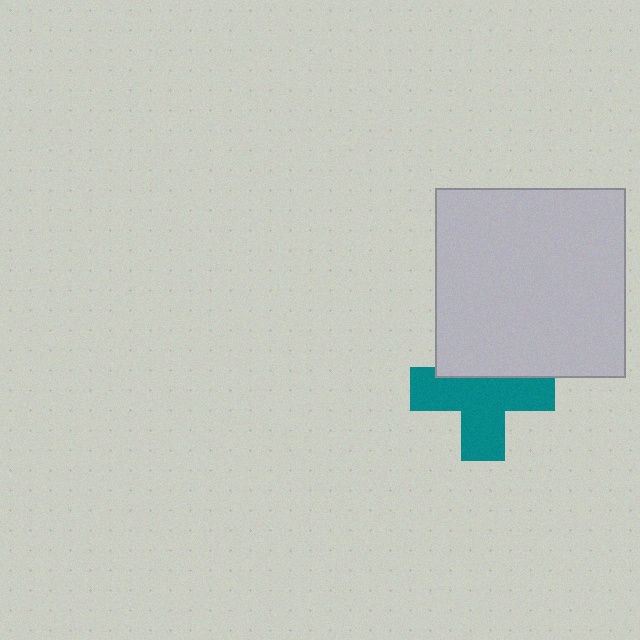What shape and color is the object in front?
The object in front is a light gray square.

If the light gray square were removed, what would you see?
You would see the complete teal cross.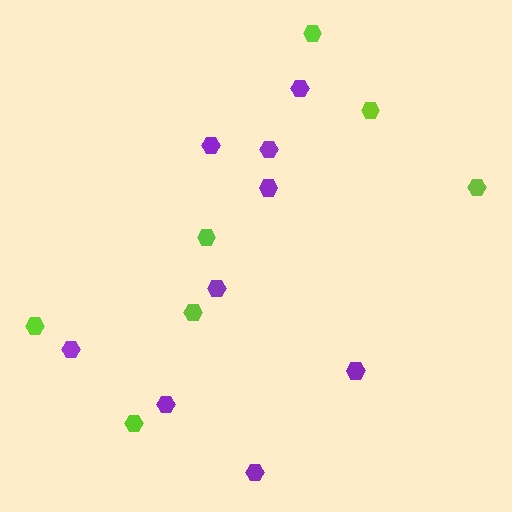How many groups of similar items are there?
There are 2 groups: one group of lime hexagons (7) and one group of purple hexagons (9).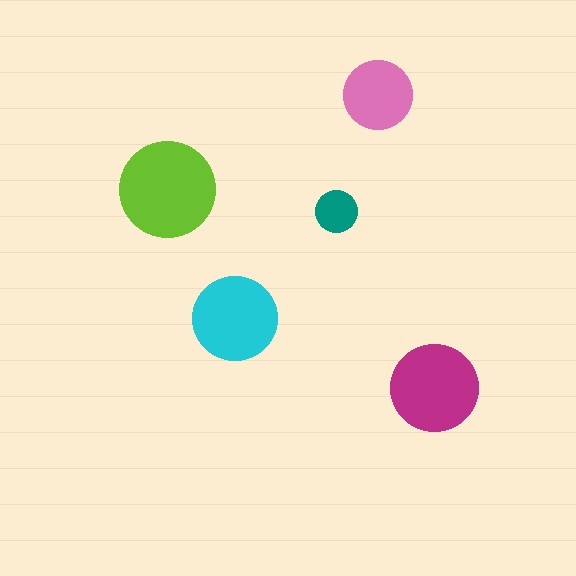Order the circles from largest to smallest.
the lime one, the magenta one, the cyan one, the pink one, the teal one.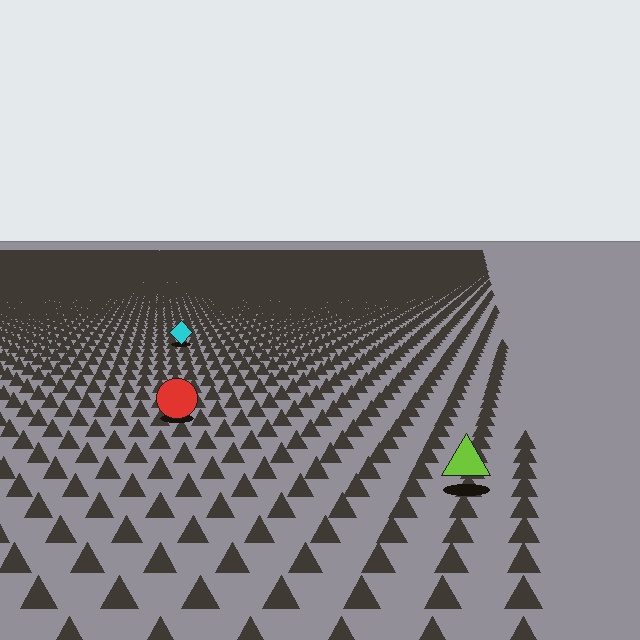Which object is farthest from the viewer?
The cyan diamond is farthest from the viewer. It appears smaller and the ground texture around it is denser.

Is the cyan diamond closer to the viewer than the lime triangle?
No. The lime triangle is closer — you can tell from the texture gradient: the ground texture is coarser near it.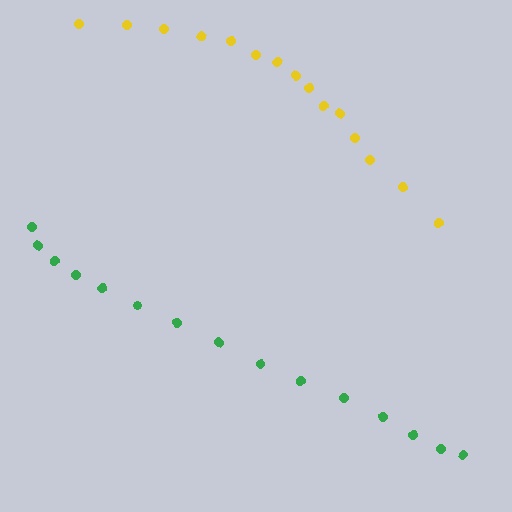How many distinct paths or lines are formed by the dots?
There are 2 distinct paths.